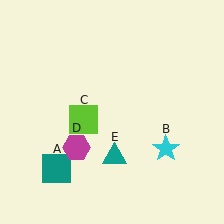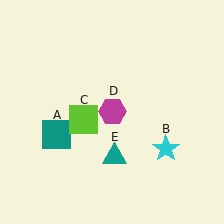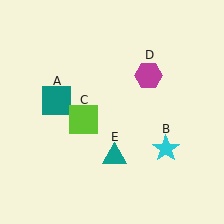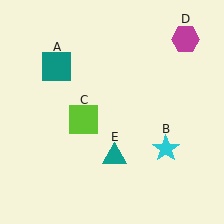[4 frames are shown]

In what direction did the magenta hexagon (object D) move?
The magenta hexagon (object D) moved up and to the right.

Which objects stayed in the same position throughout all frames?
Cyan star (object B) and lime square (object C) and teal triangle (object E) remained stationary.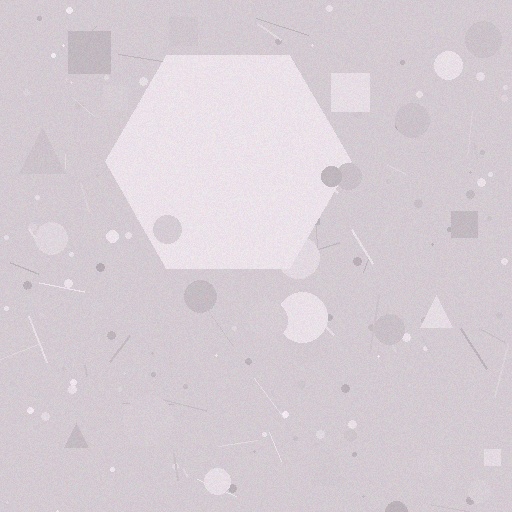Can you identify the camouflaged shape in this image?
The camouflaged shape is a hexagon.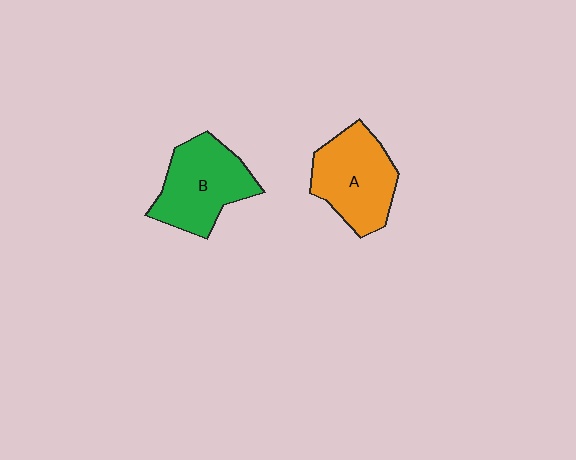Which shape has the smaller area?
Shape A (orange).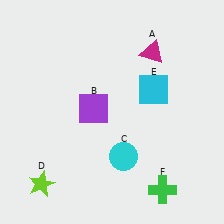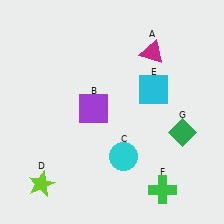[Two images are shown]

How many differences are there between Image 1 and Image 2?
There is 1 difference between the two images.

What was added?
A green diamond (G) was added in Image 2.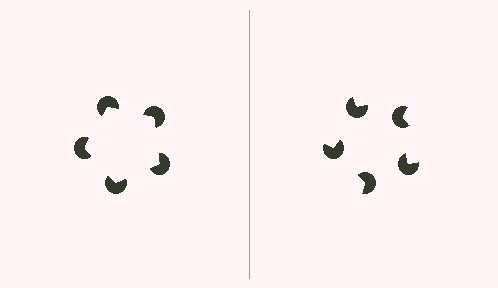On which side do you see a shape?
An illusory pentagon appears on the left side. On the right side the wedge cuts are rotated, so no coherent shape forms.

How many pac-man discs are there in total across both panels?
10 — 5 on each side.